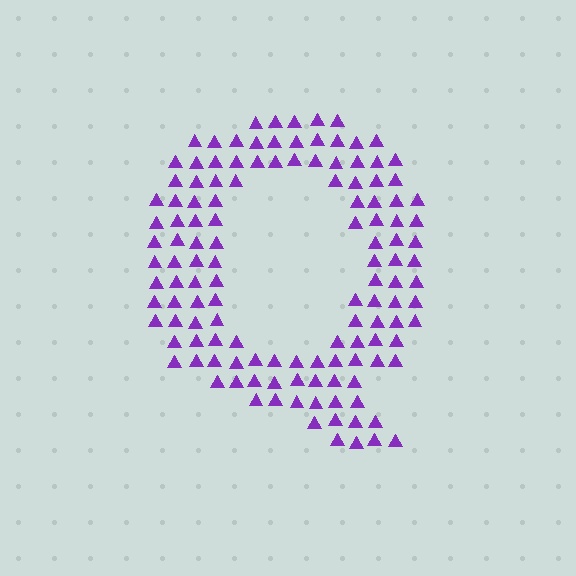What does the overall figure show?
The overall figure shows the letter Q.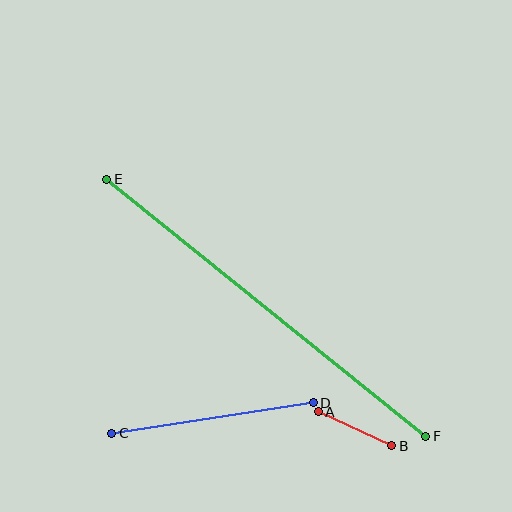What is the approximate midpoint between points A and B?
The midpoint is at approximately (355, 429) pixels.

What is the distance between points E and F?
The distance is approximately 409 pixels.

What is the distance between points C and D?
The distance is approximately 204 pixels.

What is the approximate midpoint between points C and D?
The midpoint is at approximately (212, 418) pixels.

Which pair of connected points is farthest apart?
Points E and F are farthest apart.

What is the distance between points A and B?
The distance is approximately 81 pixels.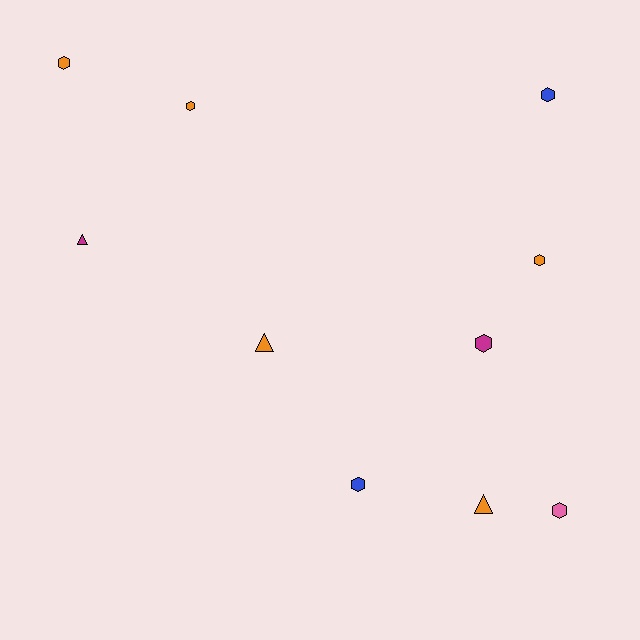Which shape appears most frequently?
Hexagon, with 7 objects.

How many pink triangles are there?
There are no pink triangles.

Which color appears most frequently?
Orange, with 5 objects.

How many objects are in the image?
There are 10 objects.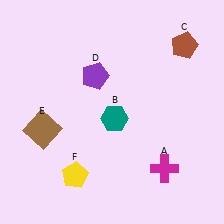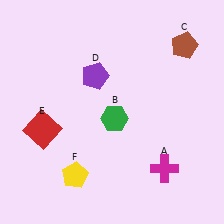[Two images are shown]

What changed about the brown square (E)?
In Image 1, E is brown. In Image 2, it changed to red.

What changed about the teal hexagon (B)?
In Image 1, B is teal. In Image 2, it changed to green.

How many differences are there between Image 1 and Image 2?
There are 2 differences between the two images.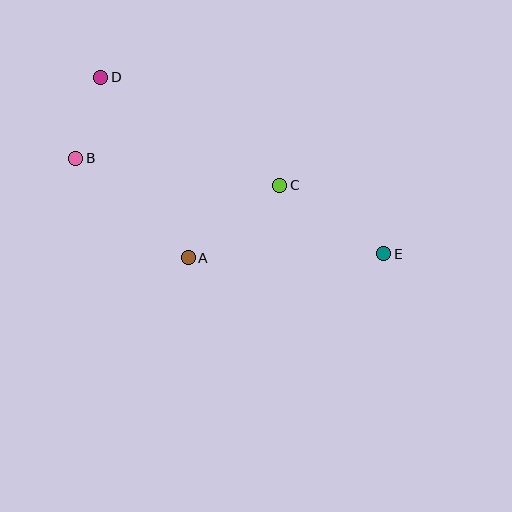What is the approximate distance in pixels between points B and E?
The distance between B and E is approximately 322 pixels.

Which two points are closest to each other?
Points B and D are closest to each other.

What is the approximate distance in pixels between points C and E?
The distance between C and E is approximately 125 pixels.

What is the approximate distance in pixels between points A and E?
The distance between A and E is approximately 195 pixels.